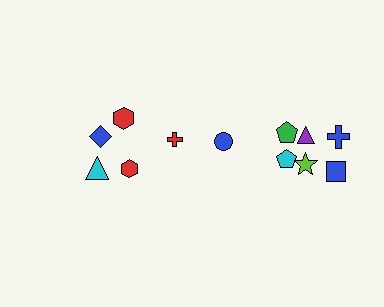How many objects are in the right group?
There are 7 objects.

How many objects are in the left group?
There are 5 objects.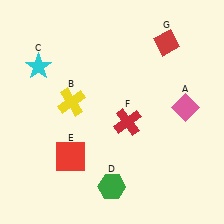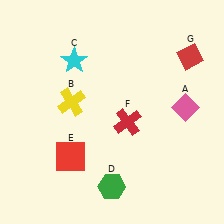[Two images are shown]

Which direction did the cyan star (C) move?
The cyan star (C) moved right.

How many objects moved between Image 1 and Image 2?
2 objects moved between the two images.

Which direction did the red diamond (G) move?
The red diamond (G) moved right.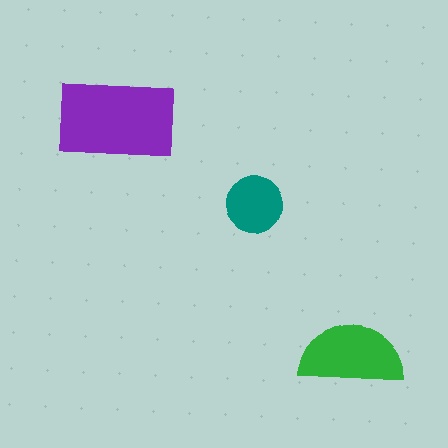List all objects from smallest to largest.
The teal circle, the green semicircle, the purple rectangle.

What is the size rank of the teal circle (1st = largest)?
3rd.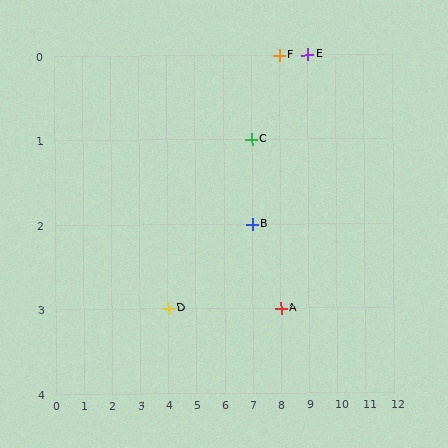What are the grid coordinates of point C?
Point C is at grid coordinates (7, 1).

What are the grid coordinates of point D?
Point D is at grid coordinates (4, 3).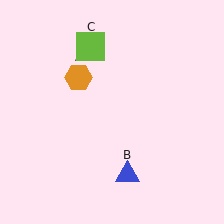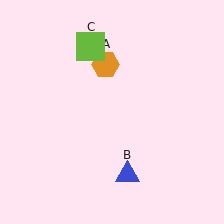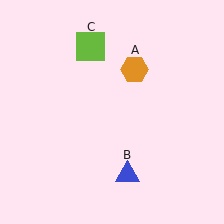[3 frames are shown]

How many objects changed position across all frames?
1 object changed position: orange hexagon (object A).